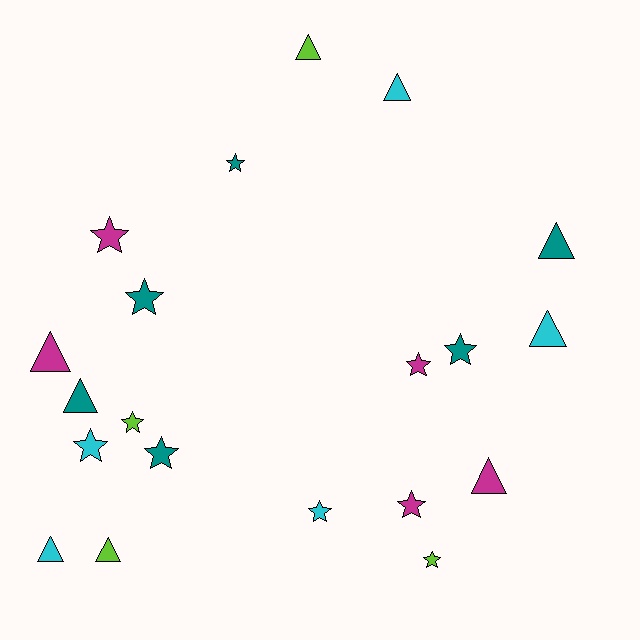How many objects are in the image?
There are 20 objects.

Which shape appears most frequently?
Star, with 11 objects.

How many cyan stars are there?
There are 2 cyan stars.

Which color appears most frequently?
Teal, with 6 objects.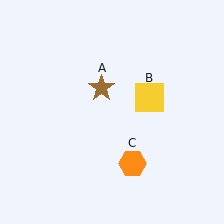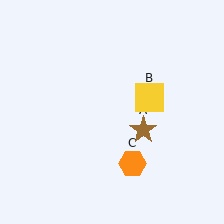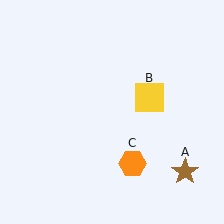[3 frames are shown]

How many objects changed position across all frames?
1 object changed position: brown star (object A).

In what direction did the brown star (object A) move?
The brown star (object A) moved down and to the right.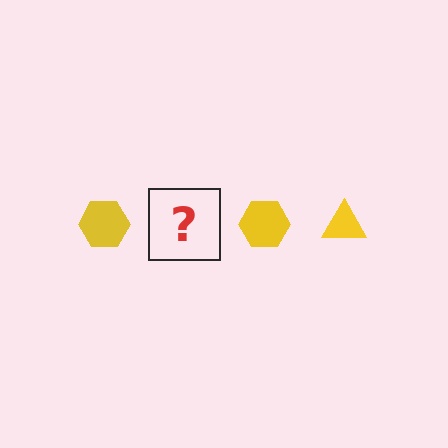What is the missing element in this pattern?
The missing element is a yellow triangle.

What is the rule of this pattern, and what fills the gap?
The rule is that the pattern cycles through hexagon, triangle shapes in yellow. The gap should be filled with a yellow triangle.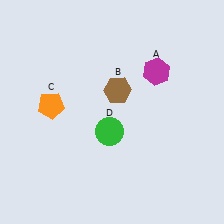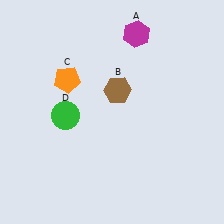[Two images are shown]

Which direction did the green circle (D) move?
The green circle (D) moved left.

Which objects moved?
The objects that moved are: the magenta hexagon (A), the orange pentagon (C), the green circle (D).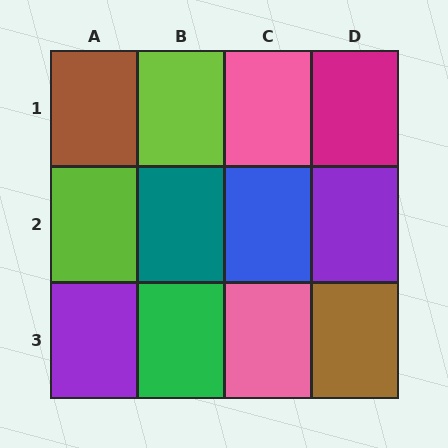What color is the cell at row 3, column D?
Brown.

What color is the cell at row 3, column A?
Purple.